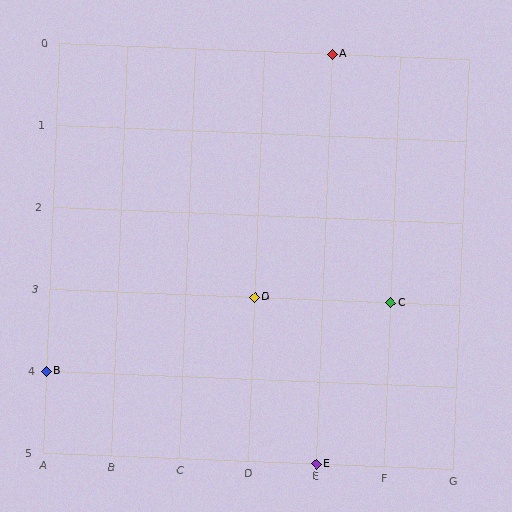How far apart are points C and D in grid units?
Points C and D are 2 columns apart.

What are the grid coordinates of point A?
Point A is at grid coordinates (E, 0).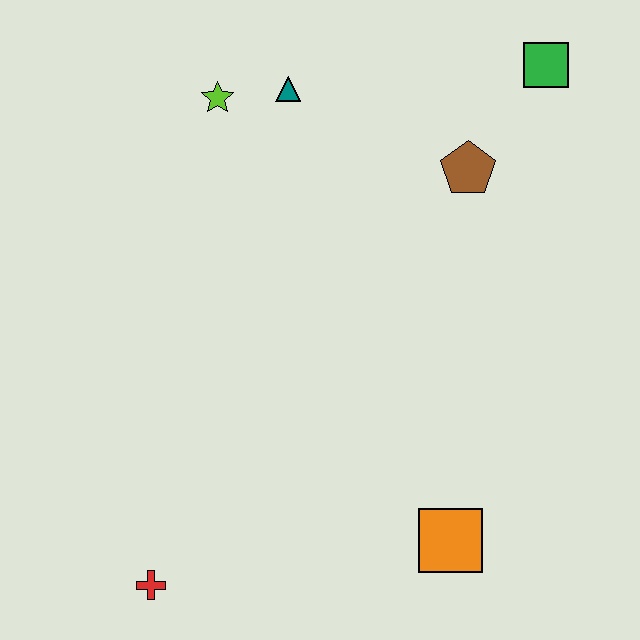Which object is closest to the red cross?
The orange square is closest to the red cross.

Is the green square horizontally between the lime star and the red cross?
No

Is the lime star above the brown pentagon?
Yes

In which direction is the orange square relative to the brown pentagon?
The orange square is below the brown pentagon.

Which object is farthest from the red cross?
The green square is farthest from the red cross.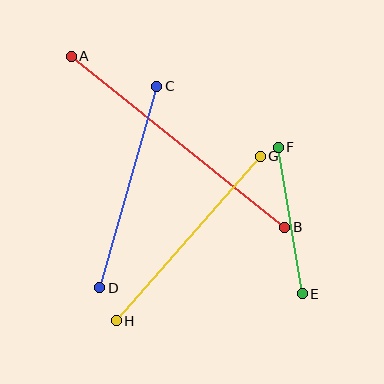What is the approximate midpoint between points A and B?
The midpoint is at approximately (178, 142) pixels.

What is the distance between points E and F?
The distance is approximately 149 pixels.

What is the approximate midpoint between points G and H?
The midpoint is at approximately (188, 238) pixels.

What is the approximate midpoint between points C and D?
The midpoint is at approximately (128, 187) pixels.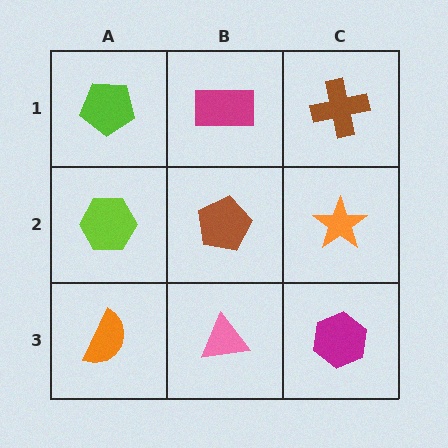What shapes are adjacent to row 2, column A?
A lime pentagon (row 1, column A), an orange semicircle (row 3, column A), a brown pentagon (row 2, column B).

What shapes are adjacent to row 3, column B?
A brown pentagon (row 2, column B), an orange semicircle (row 3, column A), a magenta hexagon (row 3, column C).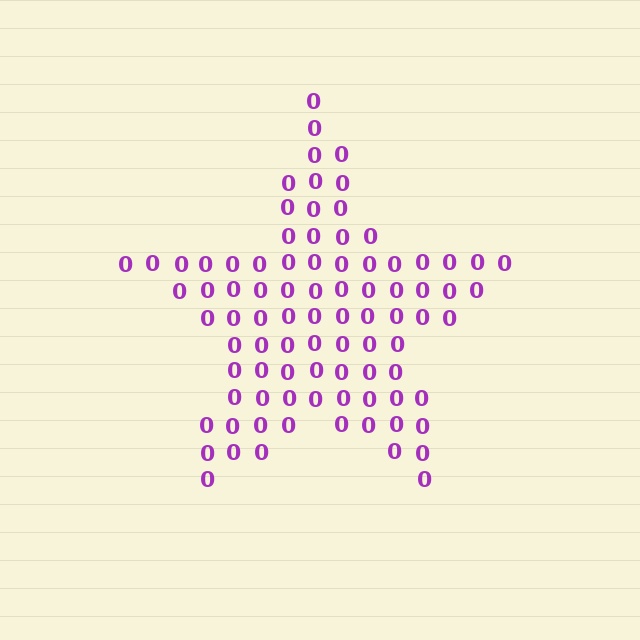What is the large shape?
The large shape is a star.